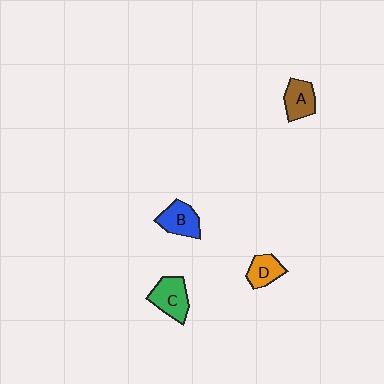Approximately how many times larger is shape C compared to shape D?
Approximately 1.4 times.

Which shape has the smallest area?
Shape D (orange).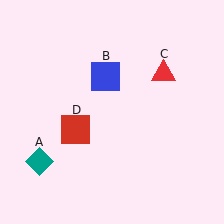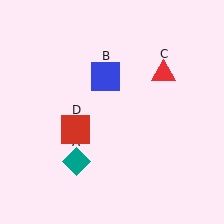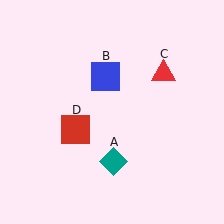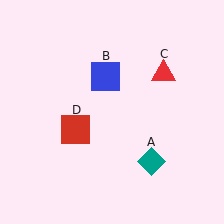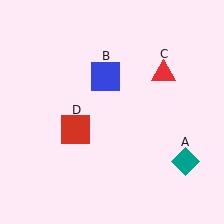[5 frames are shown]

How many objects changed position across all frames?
1 object changed position: teal diamond (object A).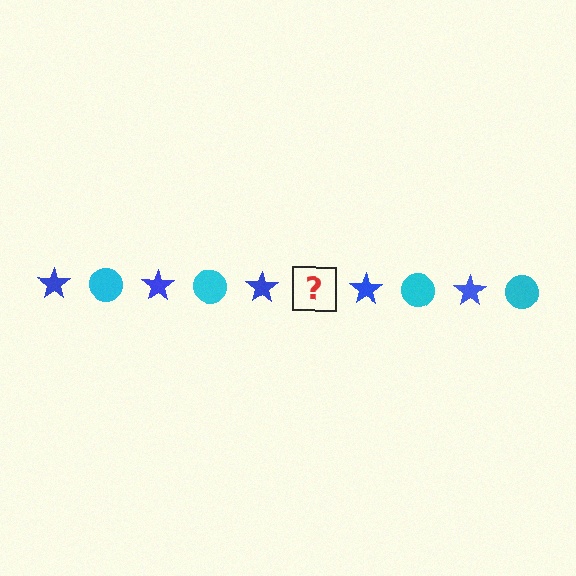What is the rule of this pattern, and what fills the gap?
The rule is that the pattern alternates between blue star and cyan circle. The gap should be filled with a cyan circle.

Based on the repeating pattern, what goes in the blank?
The blank should be a cyan circle.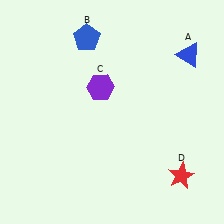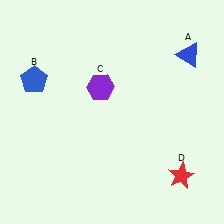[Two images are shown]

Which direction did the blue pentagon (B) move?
The blue pentagon (B) moved left.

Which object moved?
The blue pentagon (B) moved left.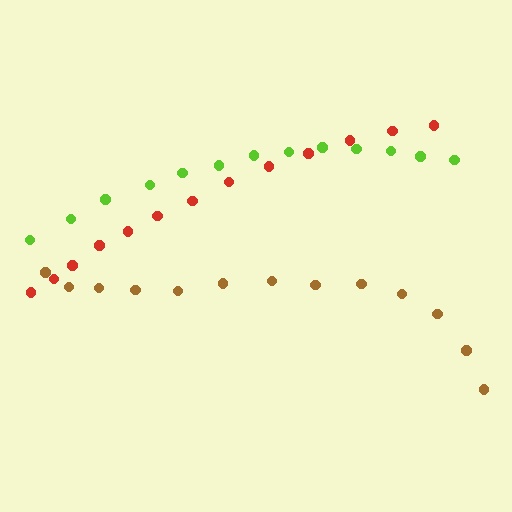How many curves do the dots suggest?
There are 3 distinct paths.